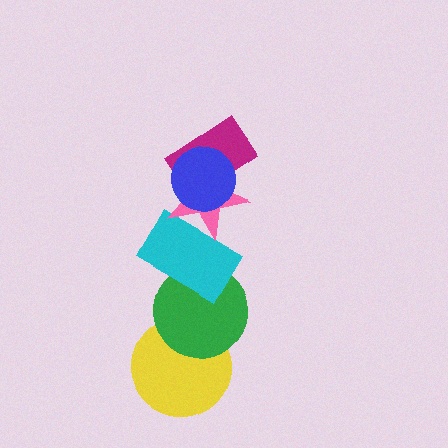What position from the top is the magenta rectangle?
The magenta rectangle is 2nd from the top.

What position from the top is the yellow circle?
The yellow circle is 6th from the top.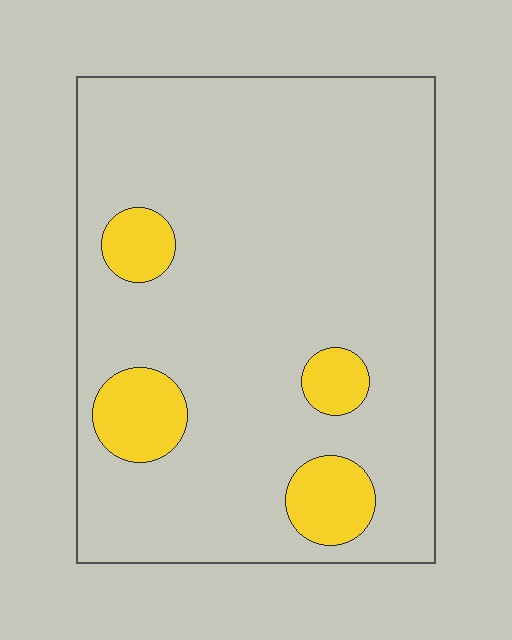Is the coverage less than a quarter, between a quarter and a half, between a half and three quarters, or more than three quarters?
Less than a quarter.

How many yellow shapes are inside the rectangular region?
4.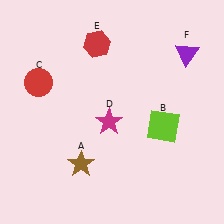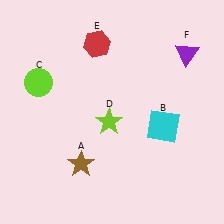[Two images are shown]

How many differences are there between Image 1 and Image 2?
There are 3 differences between the two images.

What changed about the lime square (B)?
In Image 1, B is lime. In Image 2, it changed to cyan.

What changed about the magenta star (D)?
In Image 1, D is magenta. In Image 2, it changed to lime.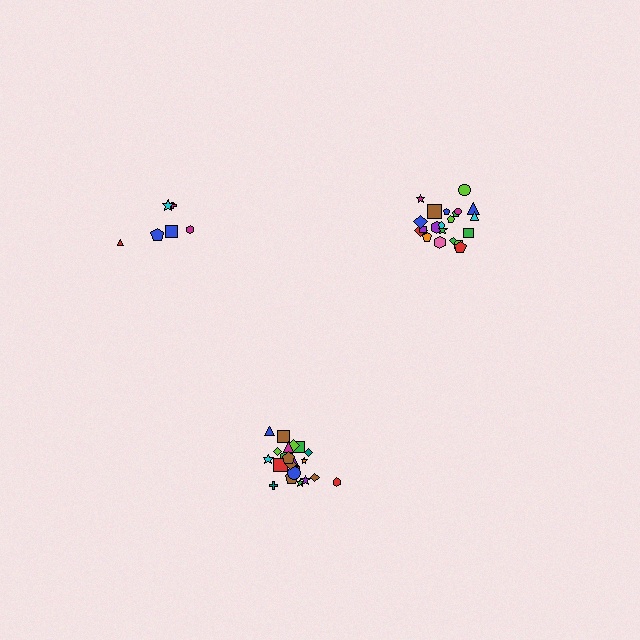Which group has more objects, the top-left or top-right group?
The top-right group.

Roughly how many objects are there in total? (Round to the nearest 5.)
Roughly 50 objects in total.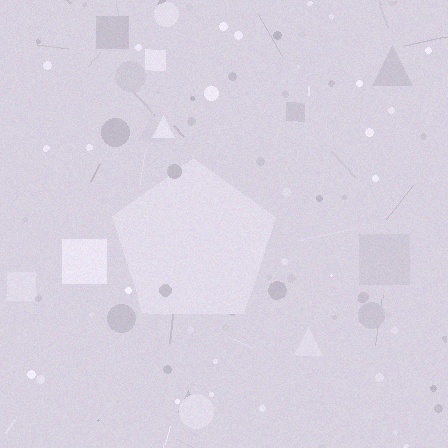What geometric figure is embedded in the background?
A pentagon is embedded in the background.